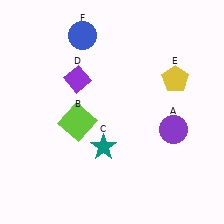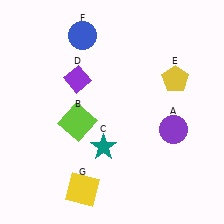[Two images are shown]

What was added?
A yellow square (G) was added in Image 2.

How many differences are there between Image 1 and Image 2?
There is 1 difference between the two images.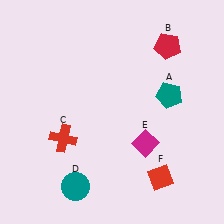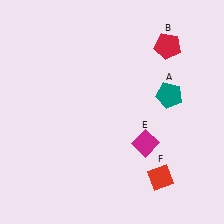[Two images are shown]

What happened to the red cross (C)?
The red cross (C) was removed in Image 2. It was in the bottom-left area of Image 1.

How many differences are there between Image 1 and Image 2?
There are 2 differences between the two images.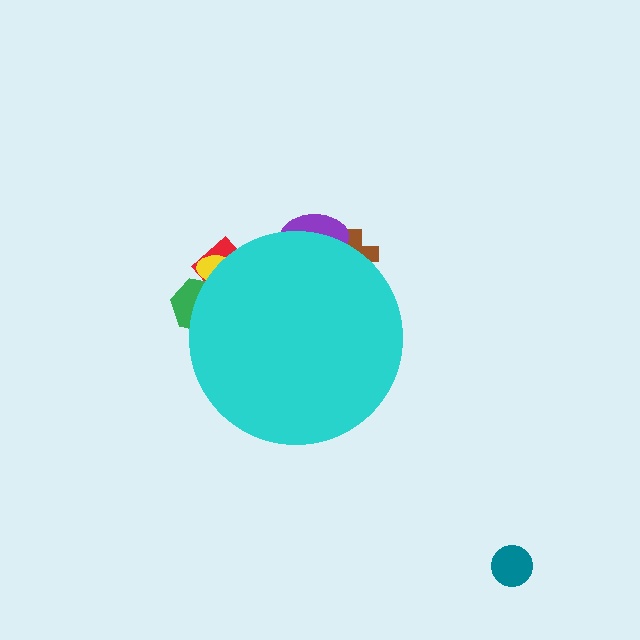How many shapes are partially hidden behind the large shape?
5 shapes are partially hidden.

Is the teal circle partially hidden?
No, the teal circle is fully visible.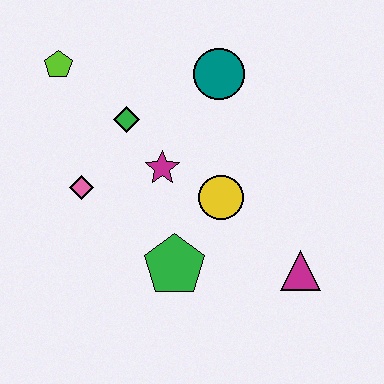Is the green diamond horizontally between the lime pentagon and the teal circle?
Yes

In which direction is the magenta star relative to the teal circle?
The magenta star is below the teal circle.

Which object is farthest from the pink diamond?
The magenta triangle is farthest from the pink diamond.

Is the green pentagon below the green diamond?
Yes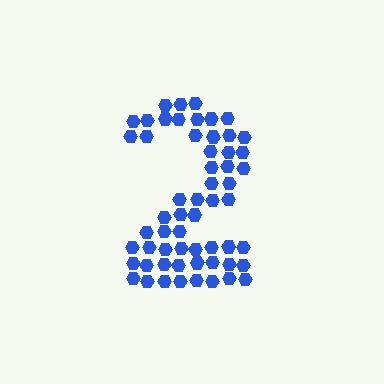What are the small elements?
The small elements are hexagons.